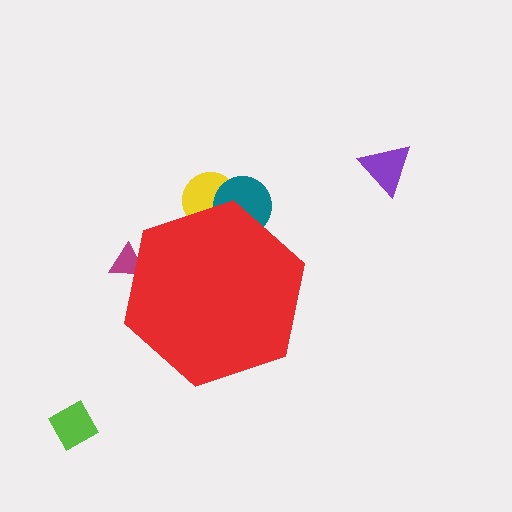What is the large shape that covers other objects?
A red hexagon.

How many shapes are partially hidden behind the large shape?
3 shapes are partially hidden.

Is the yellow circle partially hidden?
Yes, the yellow circle is partially hidden behind the red hexagon.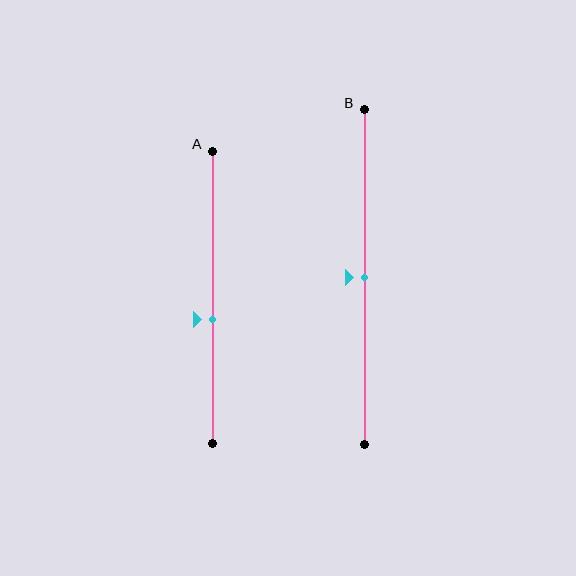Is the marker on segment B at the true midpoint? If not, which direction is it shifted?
Yes, the marker on segment B is at the true midpoint.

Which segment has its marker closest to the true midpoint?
Segment B has its marker closest to the true midpoint.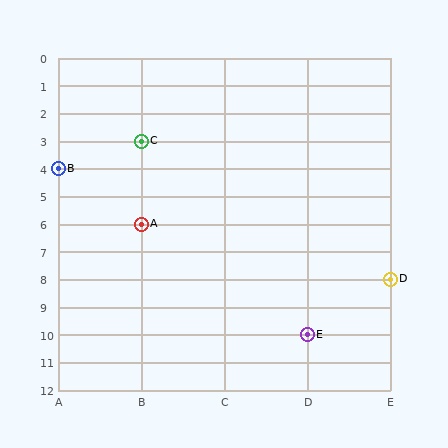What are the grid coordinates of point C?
Point C is at grid coordinates (B, 3).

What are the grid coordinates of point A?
Point A is at grid coordinates (B, 6).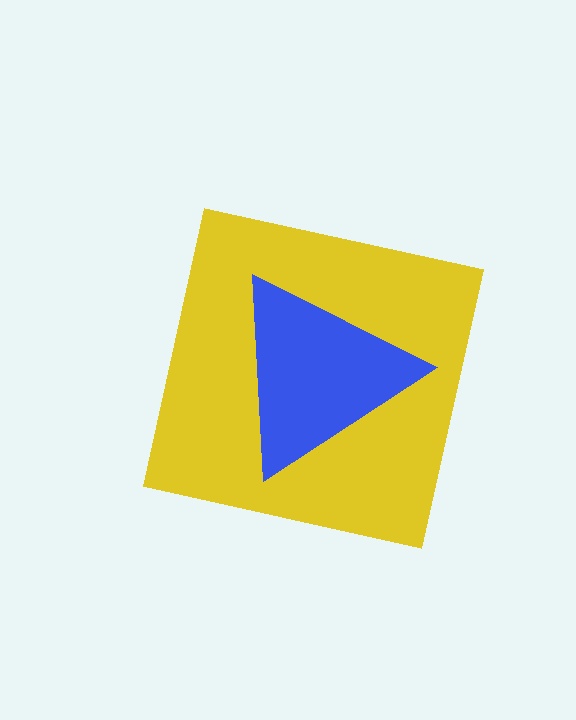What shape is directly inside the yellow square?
The blue triangle.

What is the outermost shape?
The yellow square.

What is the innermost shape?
The blue triangle.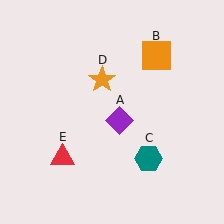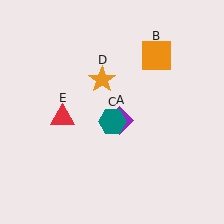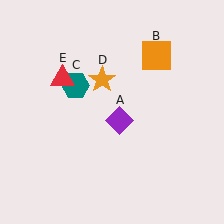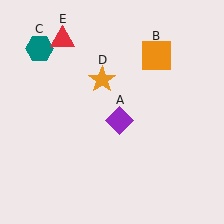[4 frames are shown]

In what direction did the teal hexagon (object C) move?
The teal hexagon (object C) moved up and to the left.